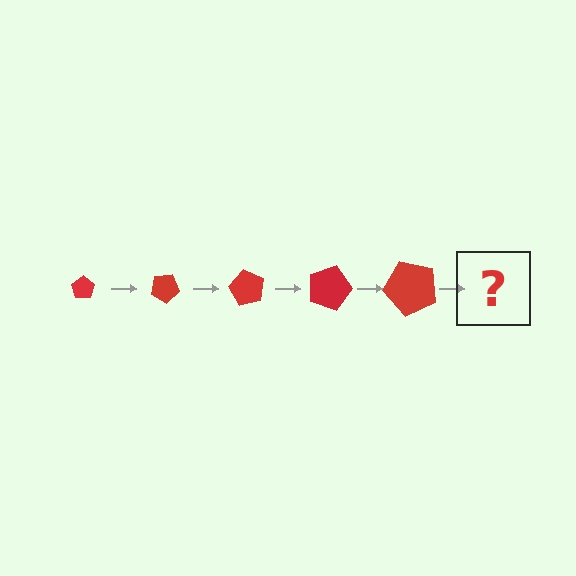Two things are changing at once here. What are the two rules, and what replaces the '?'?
The two rules are that the pentagon grows larger each step and it rotates 30 degrees each step. The '?' should be a pentagon, larger than the previous one and rotated 150 degrees from the start.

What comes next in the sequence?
The next element should be a pentagon, larger than the previous one and rotated 150 degrees from the start.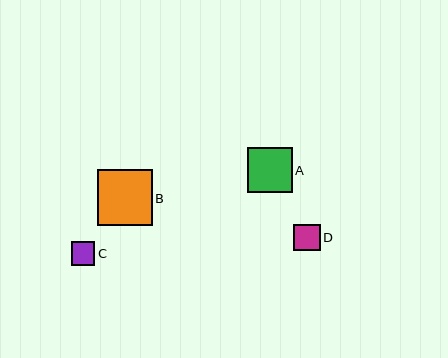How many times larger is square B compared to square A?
Square B is approximately 1.2 times the size of square A.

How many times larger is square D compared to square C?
Square D is approximately 1.1 times the size of square C.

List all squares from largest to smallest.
From largest to smallest: B, A, D, C.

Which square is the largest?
Square B is the largest with a size of approximately 55 pixels.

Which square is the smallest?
Square C is the smallest with a size of approximately 24 pixels.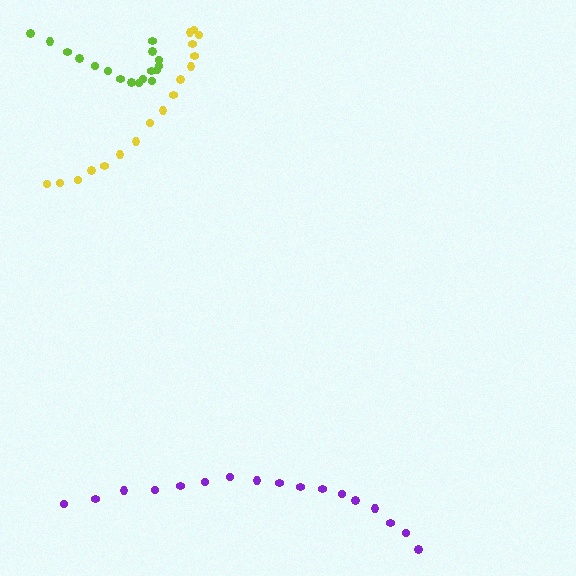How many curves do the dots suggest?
There are 3 distinct paths.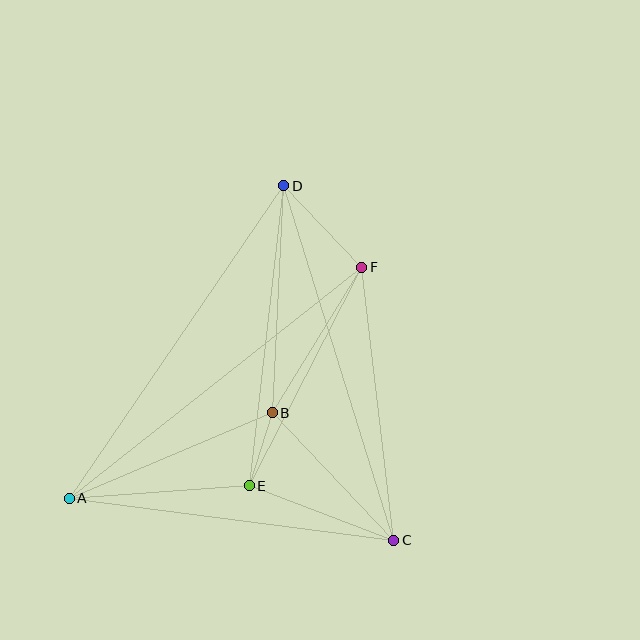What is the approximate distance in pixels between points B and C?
The distance between B and C is approximately 176 pixels.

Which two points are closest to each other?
Points B and E are closest to each other.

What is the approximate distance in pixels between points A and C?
The distance between A and C is approximately 327 pixels.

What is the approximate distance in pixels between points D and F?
The distance between D and F is approximately 113 pixels.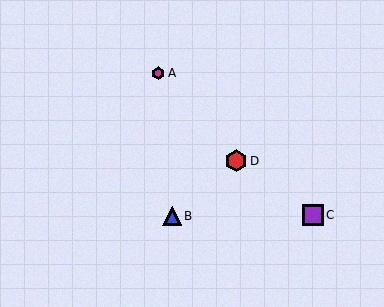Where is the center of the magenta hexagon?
The center of the magenta hexagon is at (158, 73).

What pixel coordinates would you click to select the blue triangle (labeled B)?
Click at (172, 216) to select the blue triangle B.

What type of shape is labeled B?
Shape B is a blue triangle.